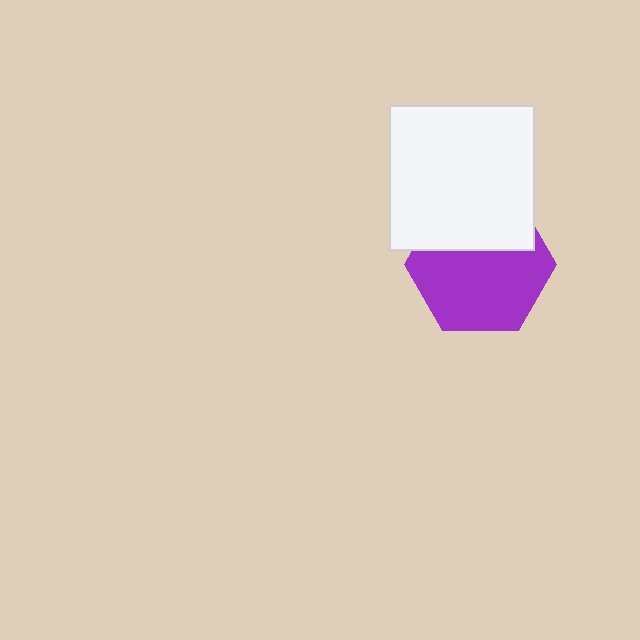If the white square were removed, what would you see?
You would see the complete purple hexagon.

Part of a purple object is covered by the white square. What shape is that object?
It is a hexagon.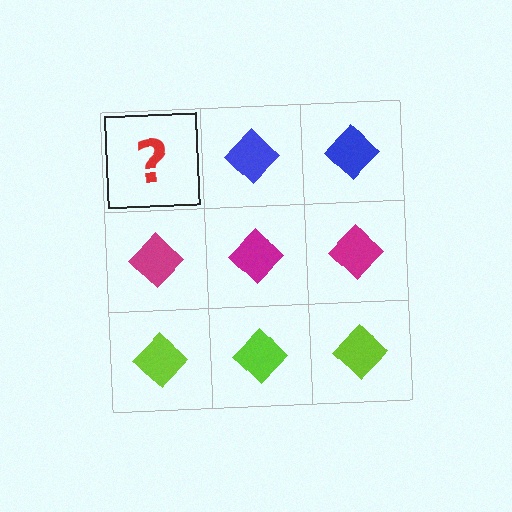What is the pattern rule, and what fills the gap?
The rule is that each row has a consistent color. The gap should be filled with a blue diamond.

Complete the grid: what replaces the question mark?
The question mark should be replaced with a blue diamond.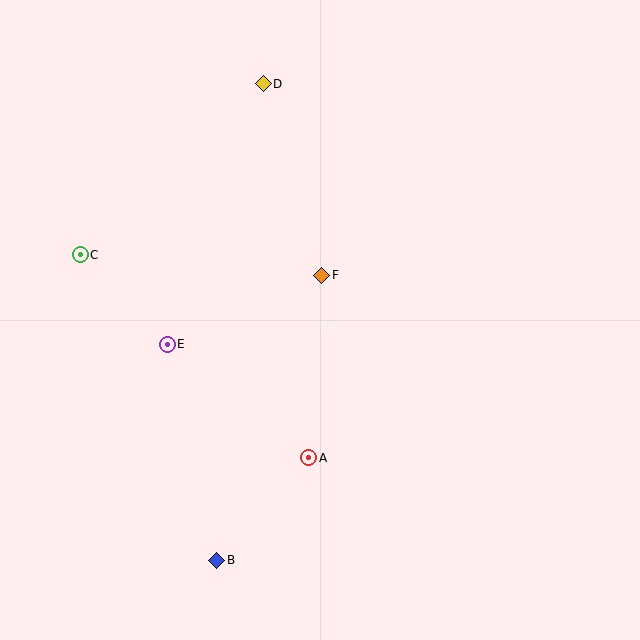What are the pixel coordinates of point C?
Point C is at (80, 255).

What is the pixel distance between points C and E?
The distance between C and E is 125 pixels.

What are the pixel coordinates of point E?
Point E is at (167, 344).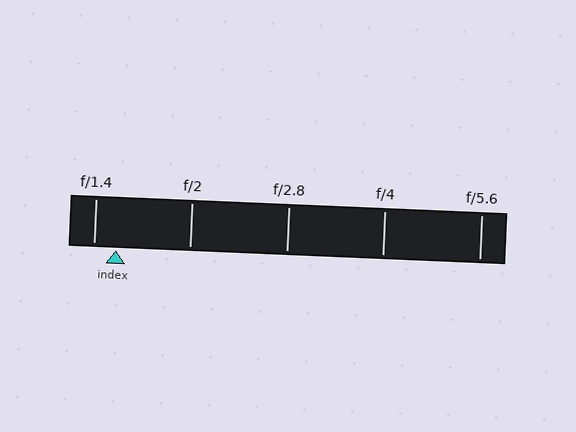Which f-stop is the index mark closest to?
The index mark is closest to f/1.4.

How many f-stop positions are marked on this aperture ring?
There are 5 f-stop positions marked.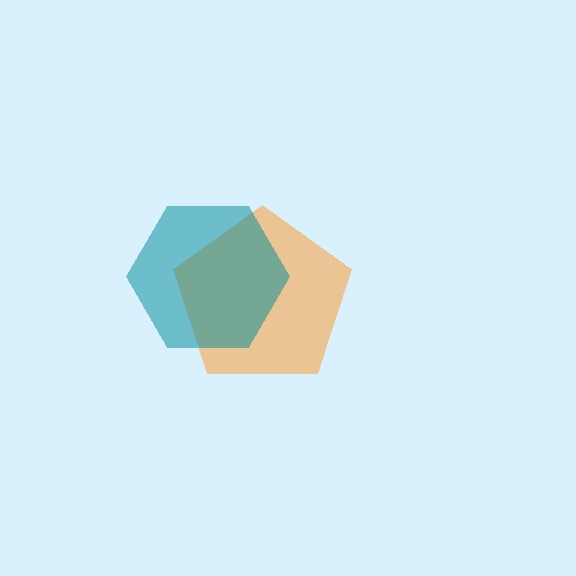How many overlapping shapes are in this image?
There are 2 overlapping shapes in the image.